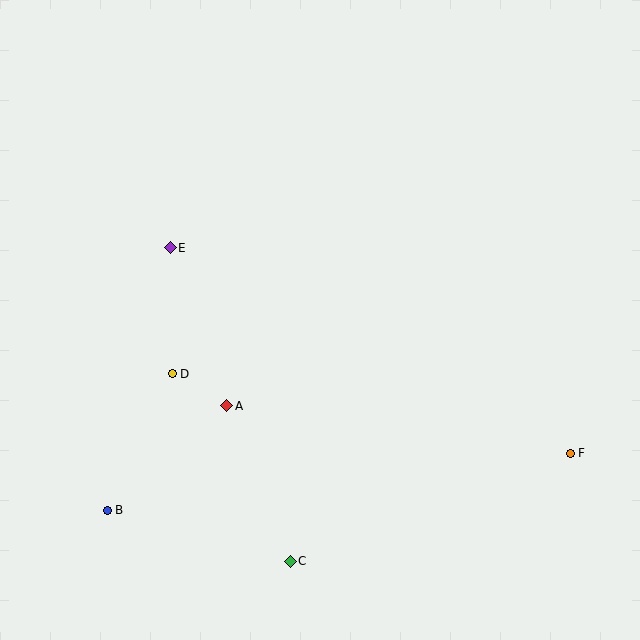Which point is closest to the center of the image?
Point A at (227, 406) is closest to the center.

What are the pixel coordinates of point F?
Point F is at (570, 453).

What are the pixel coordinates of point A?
Point A is at (227, 406).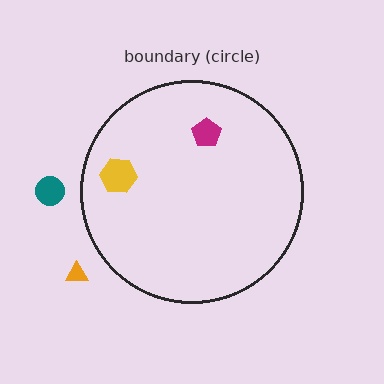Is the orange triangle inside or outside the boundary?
Outside.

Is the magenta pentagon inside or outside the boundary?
Inside.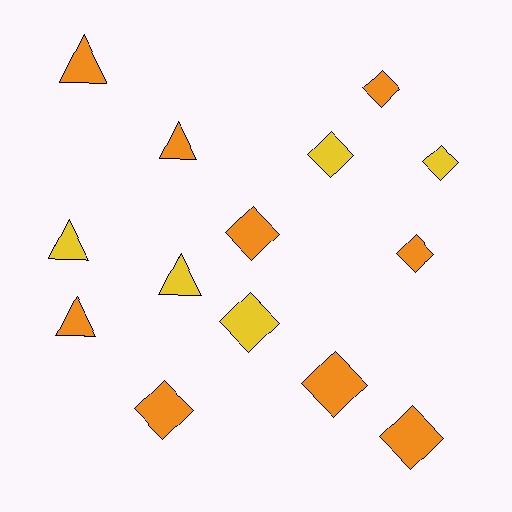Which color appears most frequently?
Orange, with 9 objects.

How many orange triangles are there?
There are 3 orange triangles.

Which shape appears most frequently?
Diamond, with 9 objects.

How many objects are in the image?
There are 14 objects.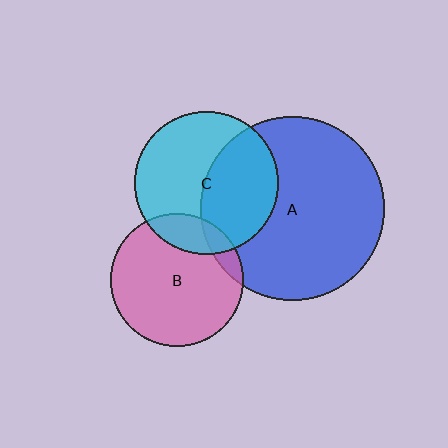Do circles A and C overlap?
Yes.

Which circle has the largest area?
Circle A (blue).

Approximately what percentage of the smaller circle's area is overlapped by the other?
Approximately 45%.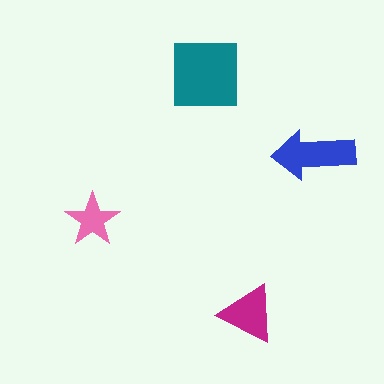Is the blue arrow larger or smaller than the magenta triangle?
Larger.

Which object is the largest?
The teal square.